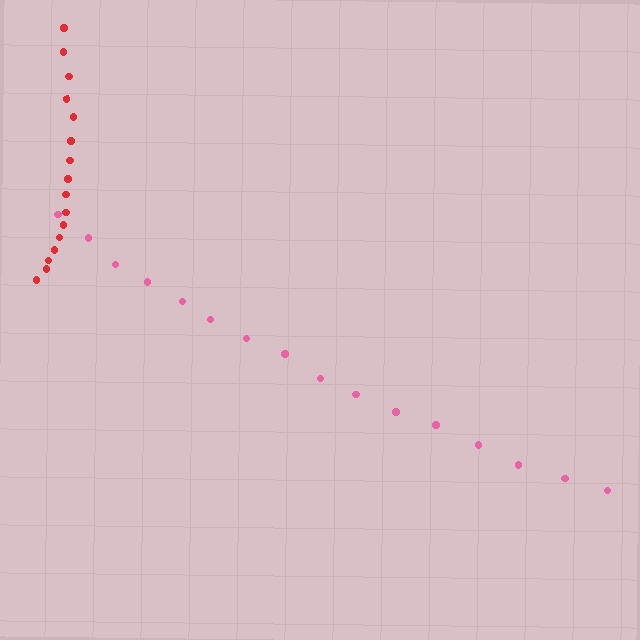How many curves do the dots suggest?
There are 2 distinct paths.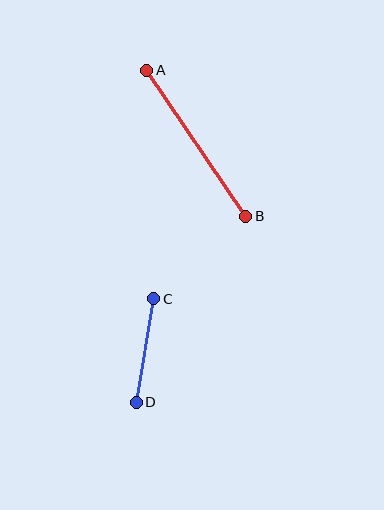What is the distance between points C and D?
The distance is approximately 105 pixels.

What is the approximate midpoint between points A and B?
The midpoint is at approximately (196, 143) pixels.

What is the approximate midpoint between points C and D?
The midpoint is at approximately (145, 351) pixels.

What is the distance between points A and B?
The distance is approximately 176 pixels.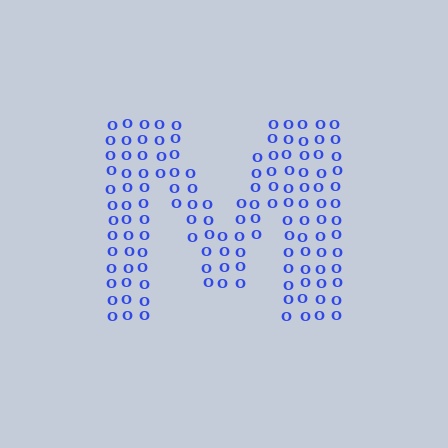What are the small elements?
The small elements are letter O's.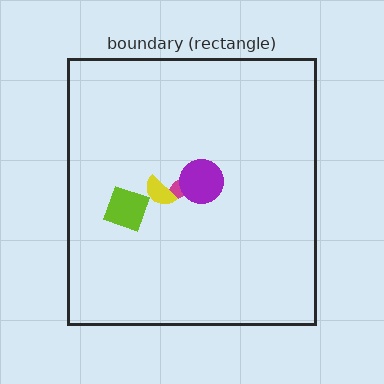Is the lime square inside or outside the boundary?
Inside.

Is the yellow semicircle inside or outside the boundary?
Inside.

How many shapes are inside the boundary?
4 inside, 0 outside.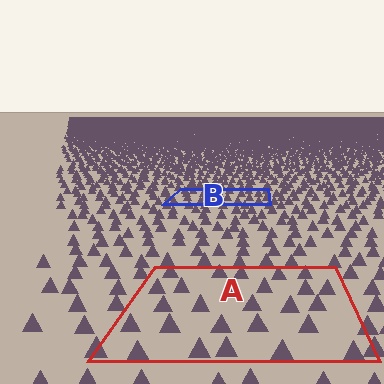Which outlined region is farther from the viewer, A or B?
Region B is farther from the viewer — the texture elements inside it appear smaller and more densely packed.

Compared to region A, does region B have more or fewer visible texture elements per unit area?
Region B has more texture elements per unit area — they are packed more densely because it is farther away.